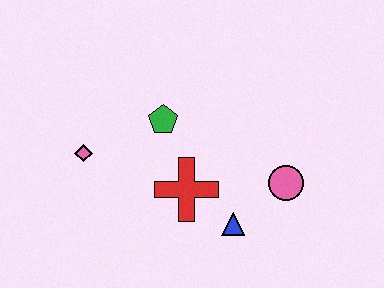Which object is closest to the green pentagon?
The red cross is closest to the green pentagon.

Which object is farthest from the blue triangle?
The pink diamond is farthest from the blue triangle.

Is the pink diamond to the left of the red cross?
Yes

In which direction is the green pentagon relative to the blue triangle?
The green pentagon is above the blue triangle.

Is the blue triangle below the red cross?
Yes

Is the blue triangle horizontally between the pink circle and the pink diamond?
Yes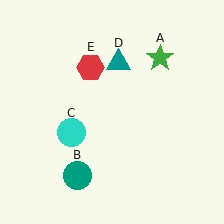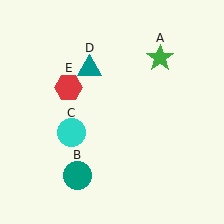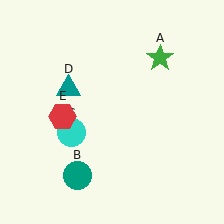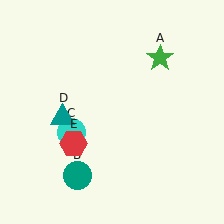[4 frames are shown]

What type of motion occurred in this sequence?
The teal triangle (object D), red hexagon (object E) rotated counterclockwise around the center of the scene.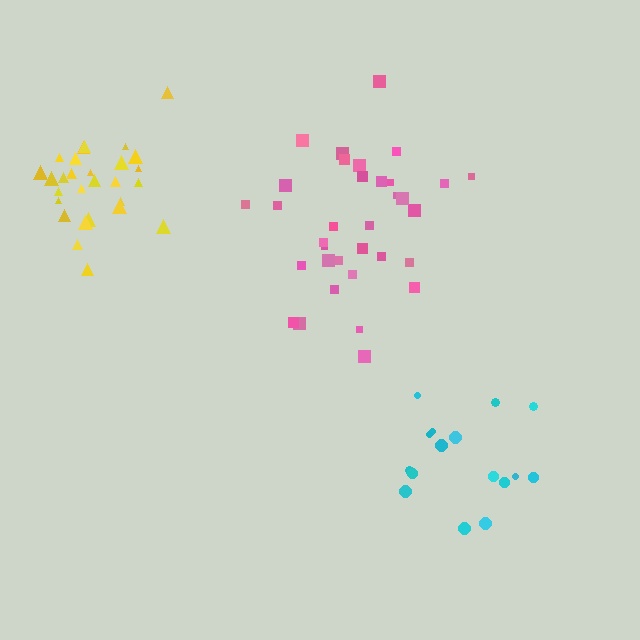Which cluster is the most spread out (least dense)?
Cyan.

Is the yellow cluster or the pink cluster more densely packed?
Yellow.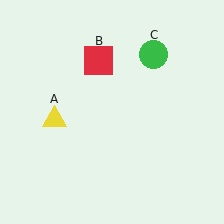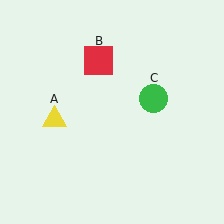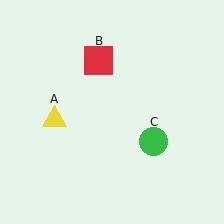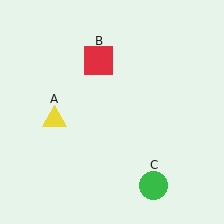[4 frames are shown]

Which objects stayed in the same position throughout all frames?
Yellow triangle (object A) and red square (object B) remained stationary.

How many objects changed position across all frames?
1 object changed position: green circle (object C).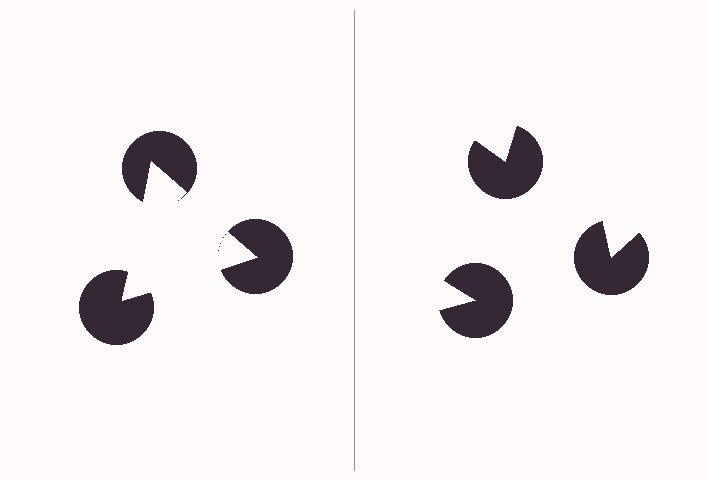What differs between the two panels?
The pac-man discs are positioned identically on both sides; only the wedge orientations differ. On the left they align to a triangle; on the right they are misaligned.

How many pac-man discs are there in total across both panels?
6 — 3 on each side.